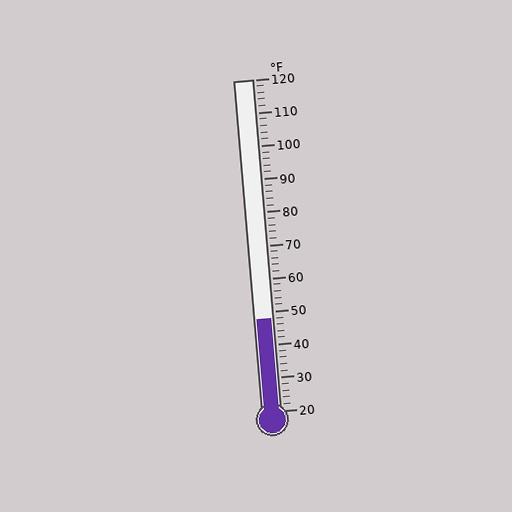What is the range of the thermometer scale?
The thermometer scale ranges from 20°F to 120°F.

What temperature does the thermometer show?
The thermometer shows approximately 48°F.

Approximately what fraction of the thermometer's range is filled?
The thermometer is filled to approximately 30% of its range.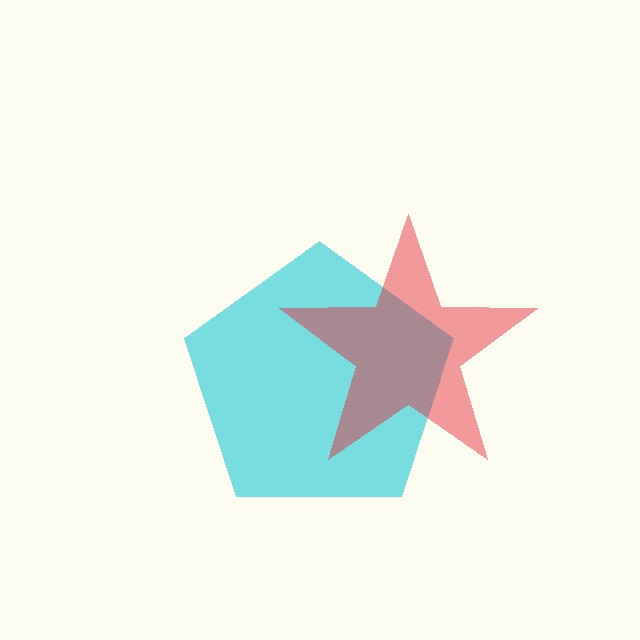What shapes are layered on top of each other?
The layered shapes are: a cyan pentagon, a red star.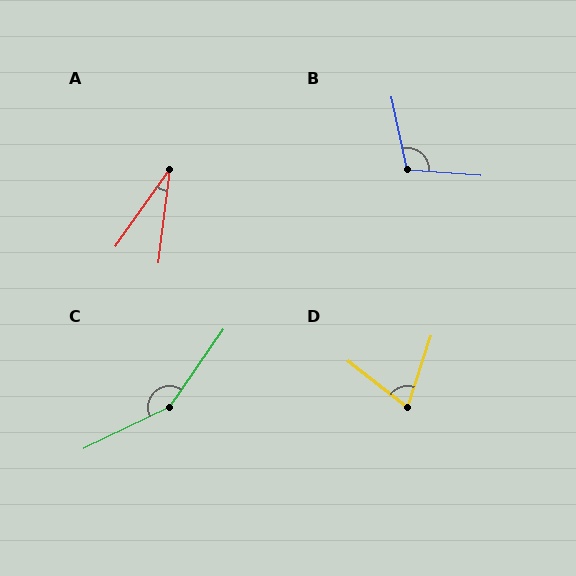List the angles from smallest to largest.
A (28°), D (70°), B (106°), C (151°).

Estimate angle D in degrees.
Approximately 70 degrees.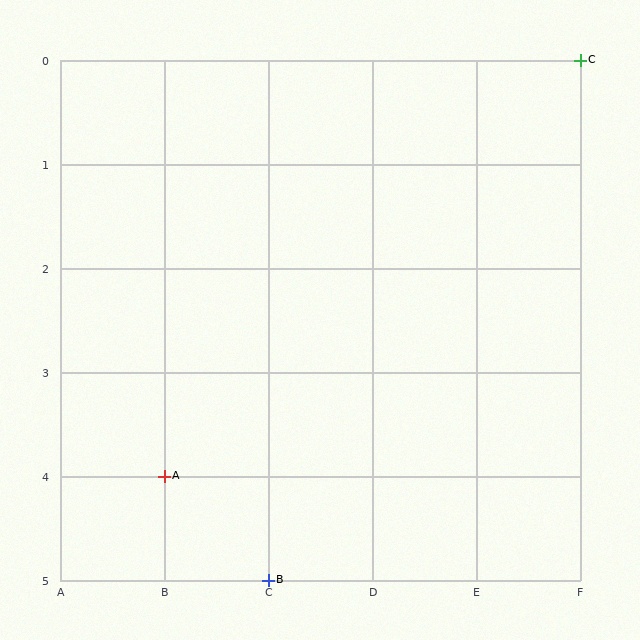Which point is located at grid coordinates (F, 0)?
Point C is at (F, 0).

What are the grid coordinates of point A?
Point A is at grid coordinates (B, 4).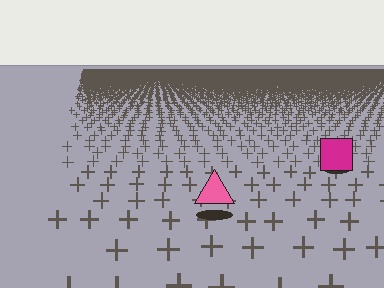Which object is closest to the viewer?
The pink triangle is closest. The texture marks near it are larger and more spread out.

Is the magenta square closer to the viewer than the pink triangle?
No. The pink triangle is closer — you can tell from the texture gradient: the ground texture is coarser near it.